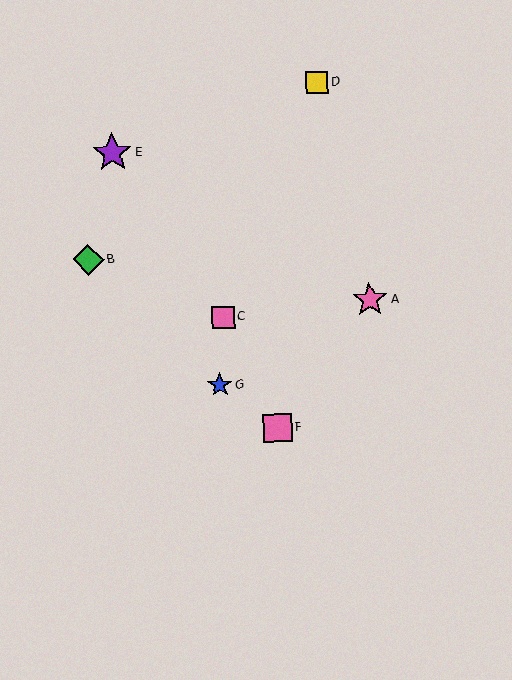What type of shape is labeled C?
Shape C is a pink square.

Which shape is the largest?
The purple star (labeled E) is the largest.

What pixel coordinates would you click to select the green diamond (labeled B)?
Click at (88, 260) to select the green diamond B.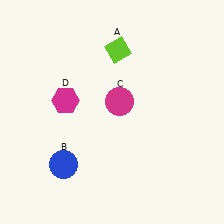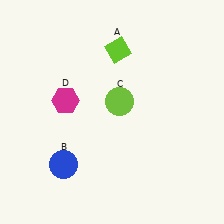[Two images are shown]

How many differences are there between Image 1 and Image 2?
There is 1 difference between the two images.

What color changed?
The circle (C) changed from magenta in Image 1 to lime in Image 2.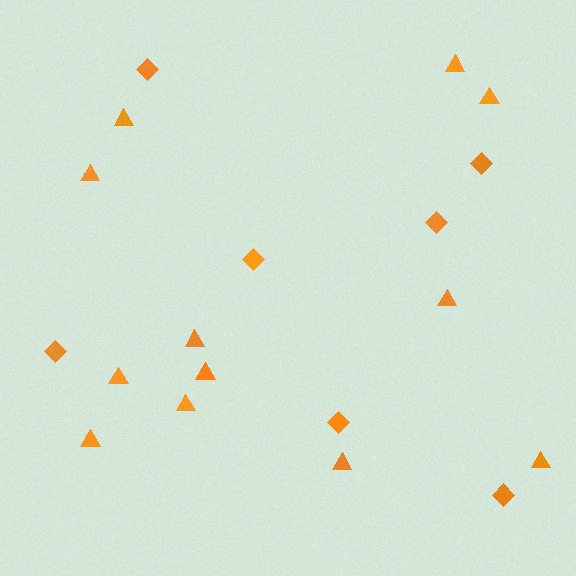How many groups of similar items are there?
There are 2 groups: one group of triangles (12) and one group of diamonds (7).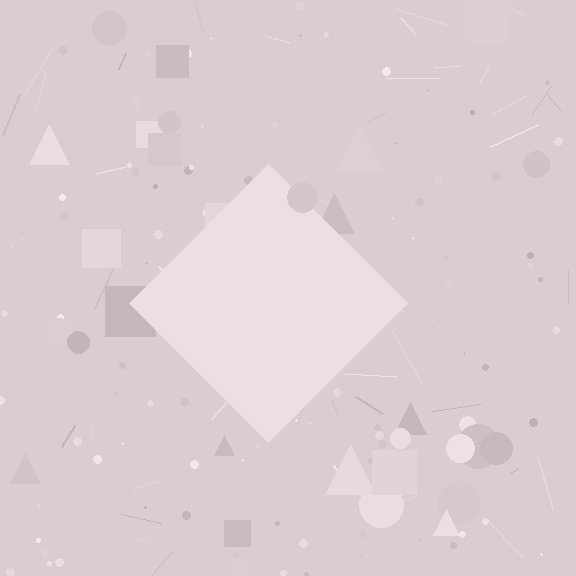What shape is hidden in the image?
A diamond is hidden in the image.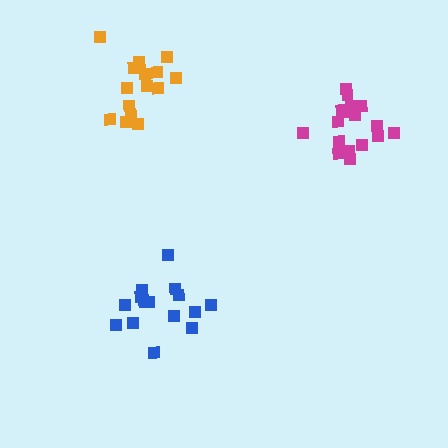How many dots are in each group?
Group 1: 16 dots, Group 2: 17 dots, Group 3: 16 dots (49 total).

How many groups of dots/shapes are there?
There are 3 groups.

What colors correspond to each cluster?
The clusters are colored: blue, magenta, orange.